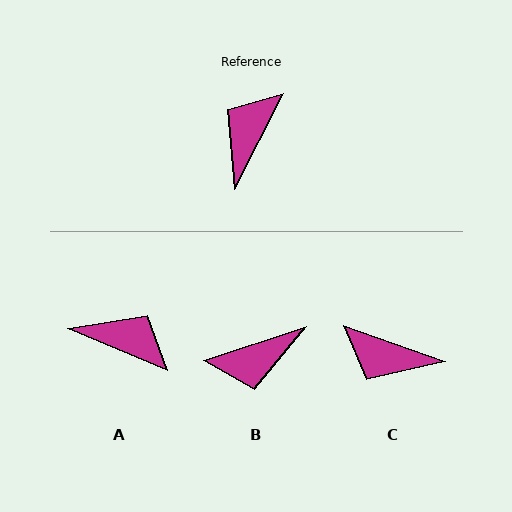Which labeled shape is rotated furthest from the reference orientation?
B, about 135 degrees away.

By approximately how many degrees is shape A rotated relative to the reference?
Approximately 85 degrees clockwise.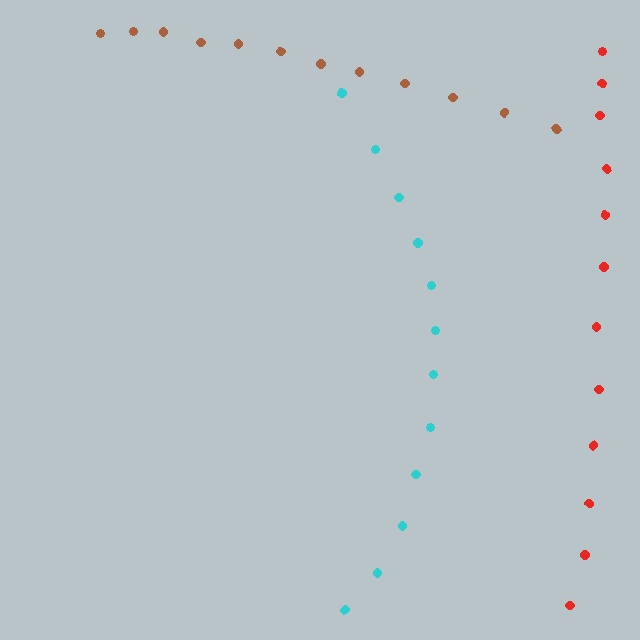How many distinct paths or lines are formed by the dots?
There are 3 distinct paths.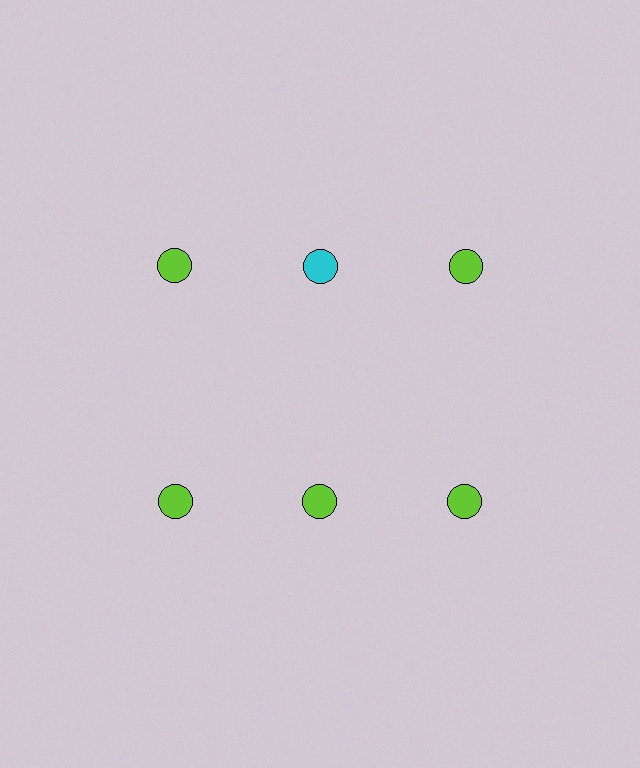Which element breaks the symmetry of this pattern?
The cyan circle in the top row, second from left column breaks the symmetry. All other shapes are lime circles.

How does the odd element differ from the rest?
It has a different color: cyan instead of lime.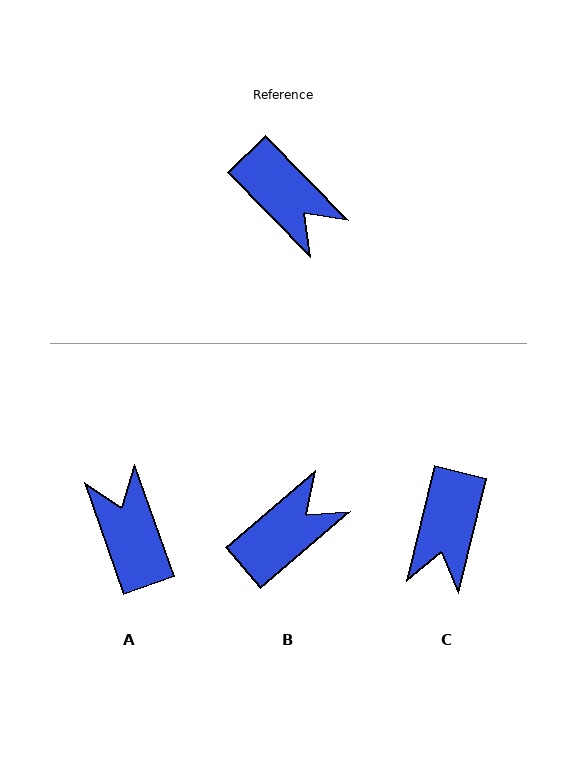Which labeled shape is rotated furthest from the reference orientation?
A, about 155 degrees away.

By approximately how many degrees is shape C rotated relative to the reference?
Approximately 58 degrees clockwise.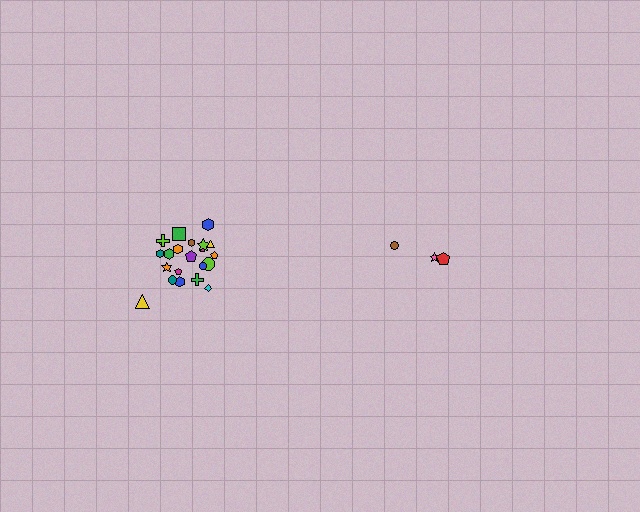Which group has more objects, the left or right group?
The left group.